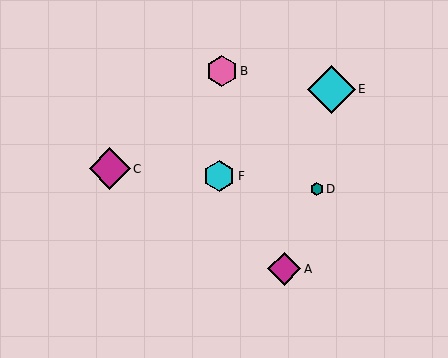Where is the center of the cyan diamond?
The center of the cyan diamond is at (331, 89).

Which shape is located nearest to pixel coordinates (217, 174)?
The cyan hexagon (labeled F) at (219, 176) is nearest to that location.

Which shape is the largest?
The cyan diamond (labeled E) is the largest.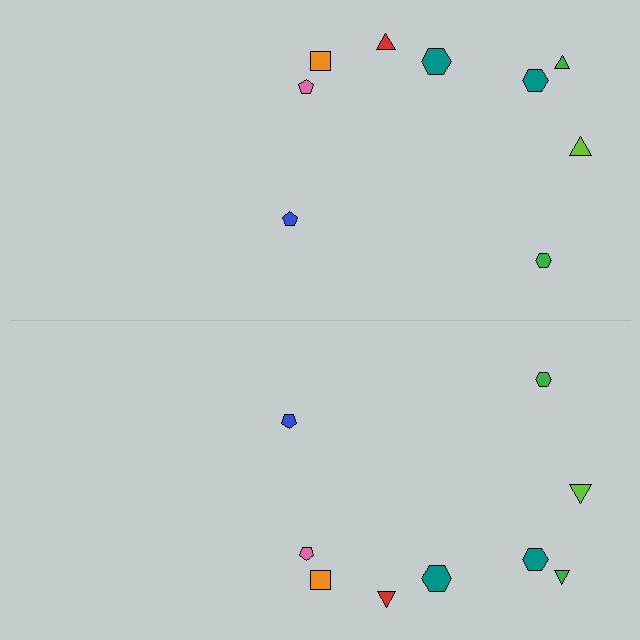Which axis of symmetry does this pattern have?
The pattern has a horizontal axis of symmetry running through the center of the image.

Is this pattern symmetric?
Yes, this pattern has bilateral (reflection) symmetry.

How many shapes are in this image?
There are 18 shapes in this image.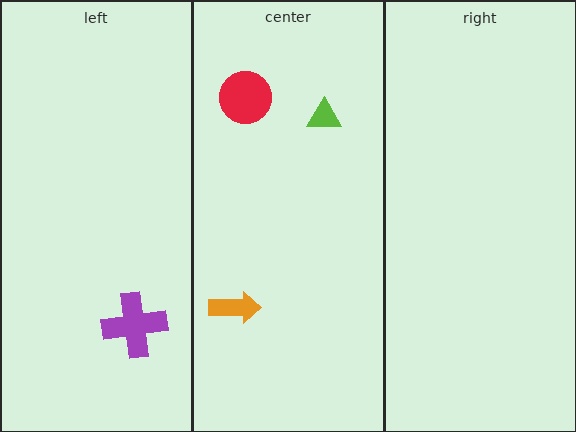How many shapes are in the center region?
3.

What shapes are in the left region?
The purple cross.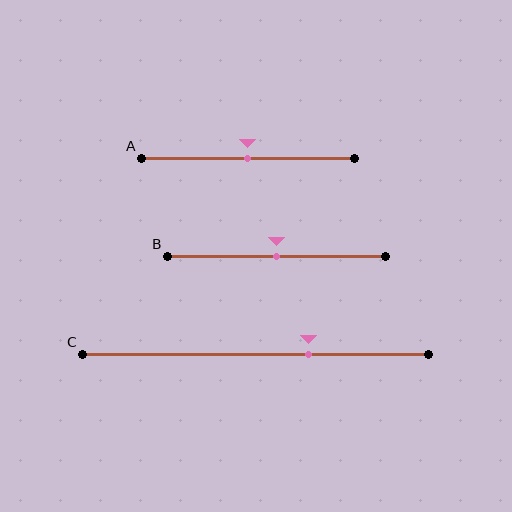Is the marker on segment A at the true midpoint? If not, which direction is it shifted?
Yes, the marker on segment A is at the true midpoint.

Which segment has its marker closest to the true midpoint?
Segment A has its marker closest to the true midpoint.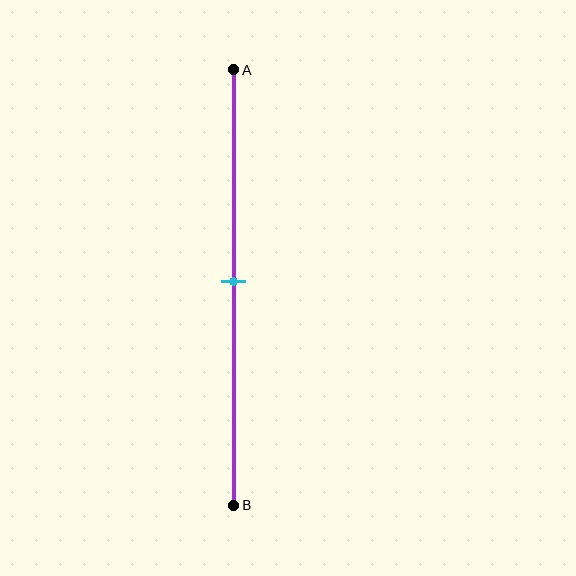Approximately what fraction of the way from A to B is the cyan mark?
The cyan mark is approximately 50% of the way from A to B.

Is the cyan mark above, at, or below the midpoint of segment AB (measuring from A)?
The cyan mark is approximately at the midpoint of segment AB.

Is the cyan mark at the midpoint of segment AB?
Yes, the mark is approximately at the midpoint.